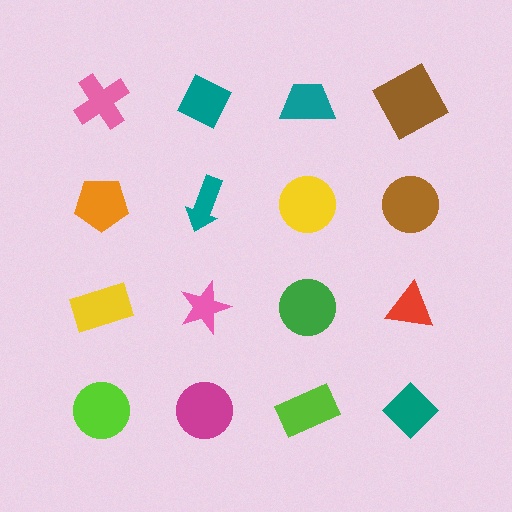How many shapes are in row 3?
4 shapes.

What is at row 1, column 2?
A teal diamond.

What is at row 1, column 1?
A pink cross.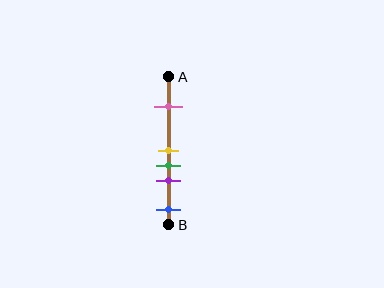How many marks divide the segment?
There are 5 marks dividing the segment.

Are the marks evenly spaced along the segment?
No, the marks are not evenly spaced.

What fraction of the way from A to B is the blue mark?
The blue mark is approximately 90% (0.9) of the way from A to B.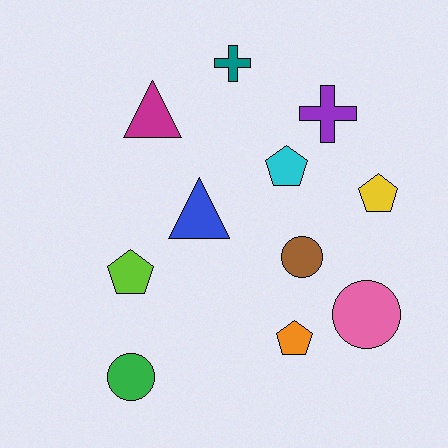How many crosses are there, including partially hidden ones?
There are 2 crosses.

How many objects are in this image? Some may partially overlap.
There are 11 objects.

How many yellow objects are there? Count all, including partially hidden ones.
There is 1 yellow object.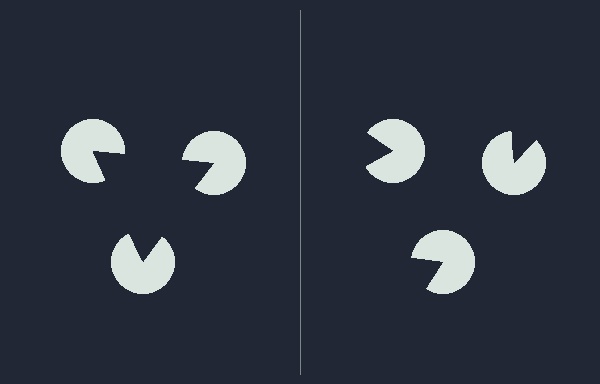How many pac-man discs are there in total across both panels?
6 — 3 on each side.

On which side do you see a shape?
An illusory triangle appears on the left side. On the right side the wedge cuts are rotated, so no coherent shape forms.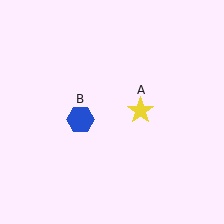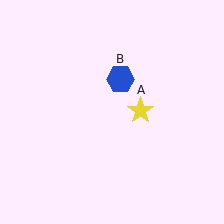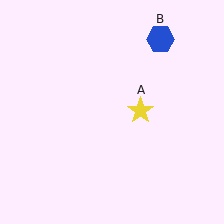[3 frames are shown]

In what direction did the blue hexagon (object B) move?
The blue hexagon (object B) moved up and to the right.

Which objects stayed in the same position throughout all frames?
Yellow star (object A) remained stationary.